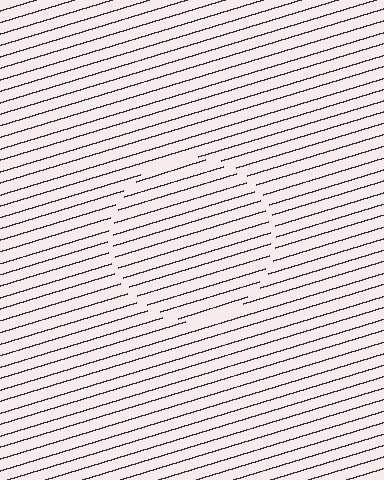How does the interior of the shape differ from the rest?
The interior of the shape contains the same grating, shifted by half a period — the contour is defined by the phase discontinuity where line-ends from the inner and outer gratings abut.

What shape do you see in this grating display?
An illusory circle. The interior of the shape contains the same grating, shifted by half a period — the contour is defined by the phase discontinuity where line-ends from the inner and outer gratings abut.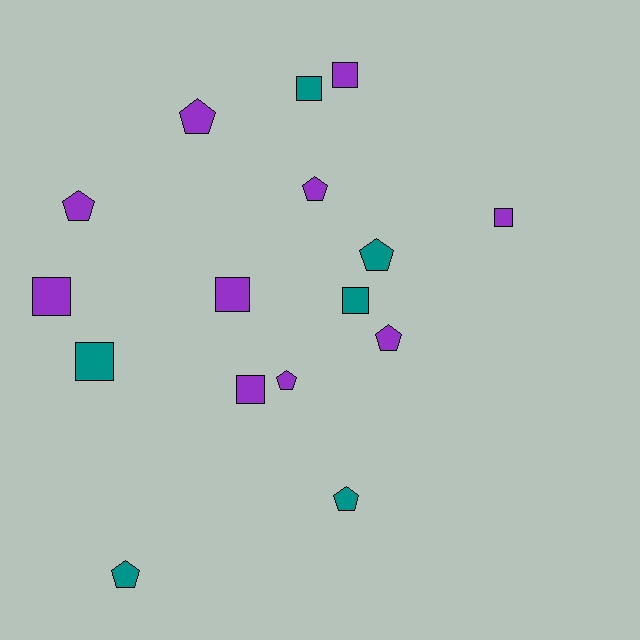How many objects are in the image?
There are 16 objects.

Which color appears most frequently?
Purple, with 10 objects.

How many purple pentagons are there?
There are 5 purple pentagons.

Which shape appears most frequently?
Square, with 8 objects.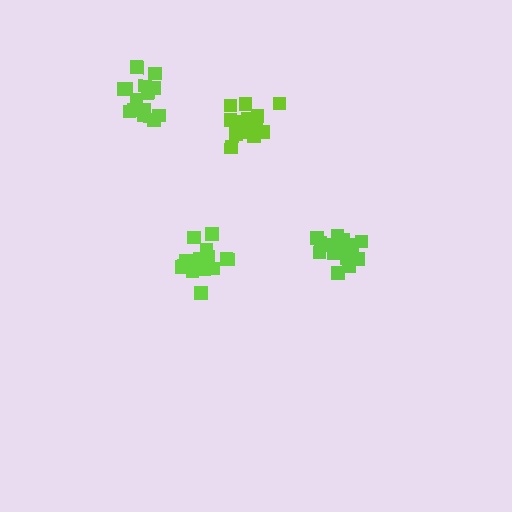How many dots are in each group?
Group 1: 17 dots, Group 2: 17 dots, Group 3: 18 dots, Group 4: 16 dots (68 total).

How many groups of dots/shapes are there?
There are 4 groups.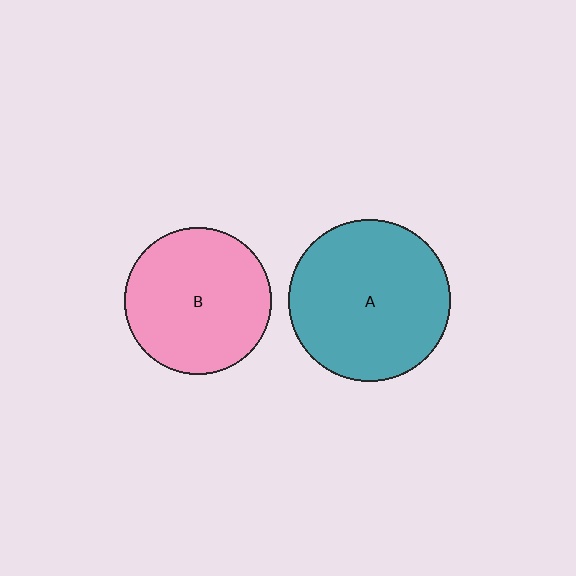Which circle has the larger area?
Circle A (teal).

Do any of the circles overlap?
No, none of the circles overlap.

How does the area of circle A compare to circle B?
Approximately 1.2 times.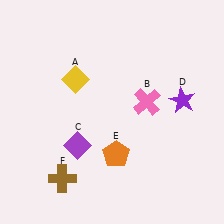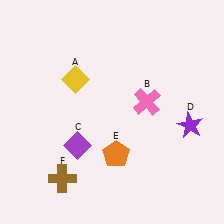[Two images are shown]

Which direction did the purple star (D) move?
The purple star (D) moved down.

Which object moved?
The purple star (D) moved down.